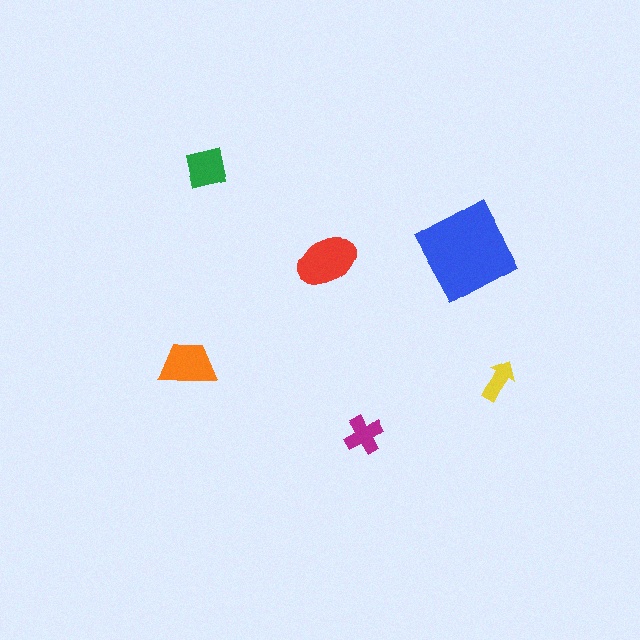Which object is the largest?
The blue diamond.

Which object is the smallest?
The yellow arrow.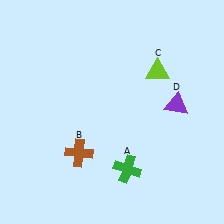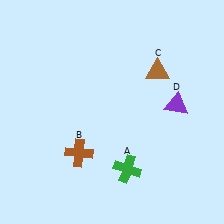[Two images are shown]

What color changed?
The triangle (C) changed from lime in Image 1 to brown in Image 2.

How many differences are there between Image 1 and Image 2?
There is 1 difference between the two images.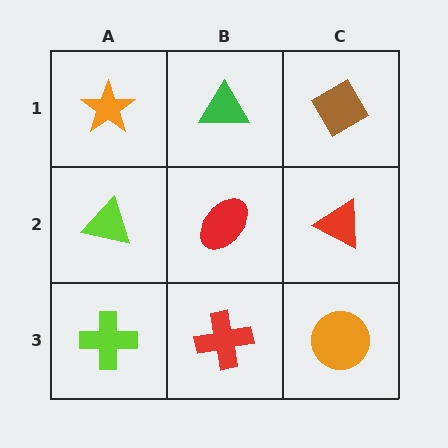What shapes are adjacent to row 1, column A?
A lime triangle (row 2, column A), a green triangle (row 1, column B).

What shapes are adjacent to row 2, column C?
A brown diamond (row 1, column C), an orange circle (row 3, column C), a red ellipse (row 2, column B).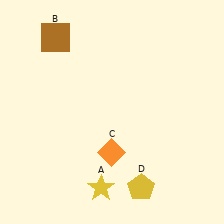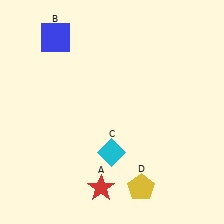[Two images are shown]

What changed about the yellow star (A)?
In Image 1, A is yellow. In Image 2, it changed to red.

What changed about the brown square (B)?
In Image 1, B is brown. In Image 2, it changed to blue.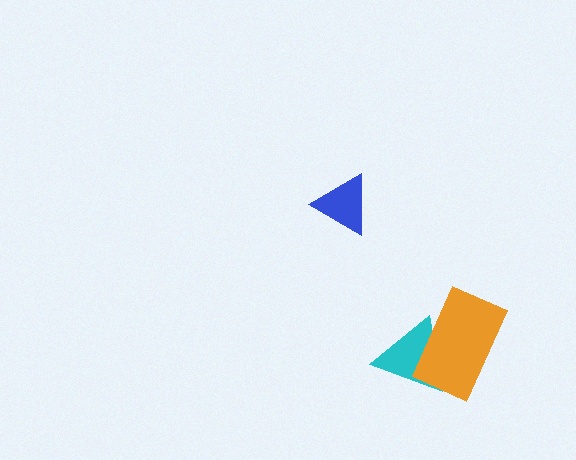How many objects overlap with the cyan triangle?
1 object overlaps with the cyan triangle.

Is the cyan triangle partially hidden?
Yes, it is partially covered by another shape.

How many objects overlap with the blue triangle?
0 objects overlap with the blue triangle.